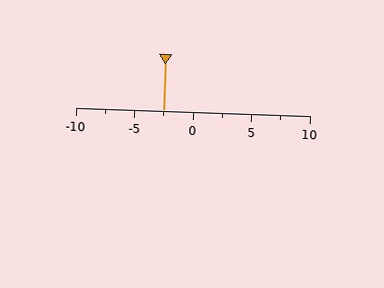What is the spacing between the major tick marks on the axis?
The major ticks are spaced 5 apart.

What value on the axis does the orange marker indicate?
The marker indicates approximately -2.5.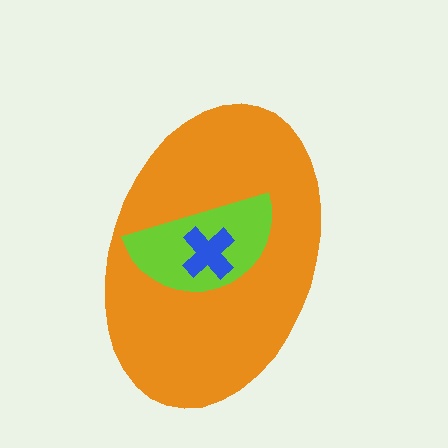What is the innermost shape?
The blue cross.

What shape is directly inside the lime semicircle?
The blue cross.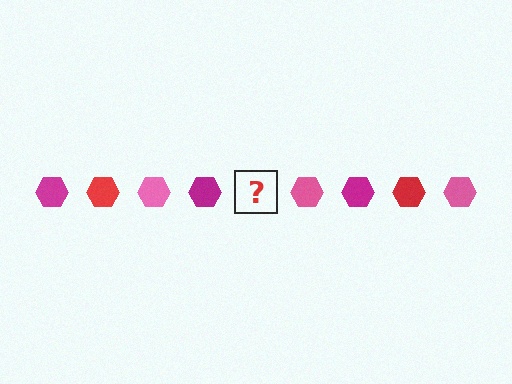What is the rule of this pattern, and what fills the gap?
The rule is that the pattern cycles through magenta, red, pink hexagons. The gap should be filled with a red hexagon.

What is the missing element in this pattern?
The missing element is a red hexagon.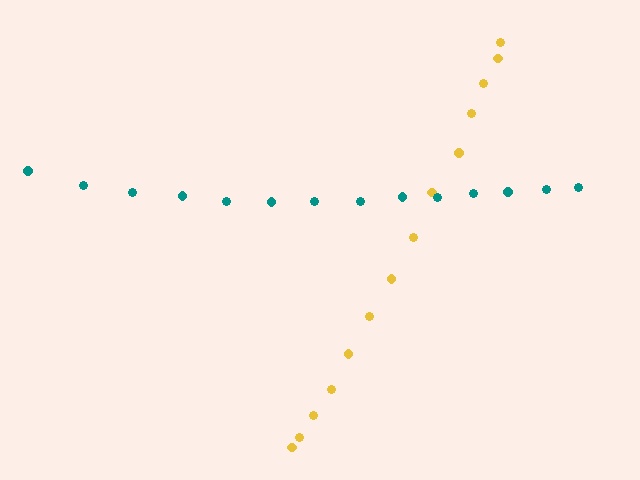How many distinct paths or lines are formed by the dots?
There are 2 distinct paths.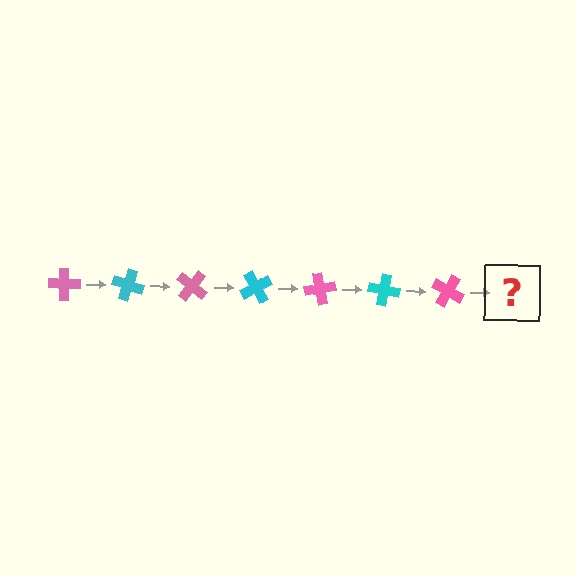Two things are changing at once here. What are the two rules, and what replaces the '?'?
The two rules are that it rotates 20 degrees each step and the color cycles through pink and cyan. The '?' should be a cyan cross, rotated 140 degrees from the start.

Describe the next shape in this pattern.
It should be a cyan cross, rotated 140 degrees from the start.